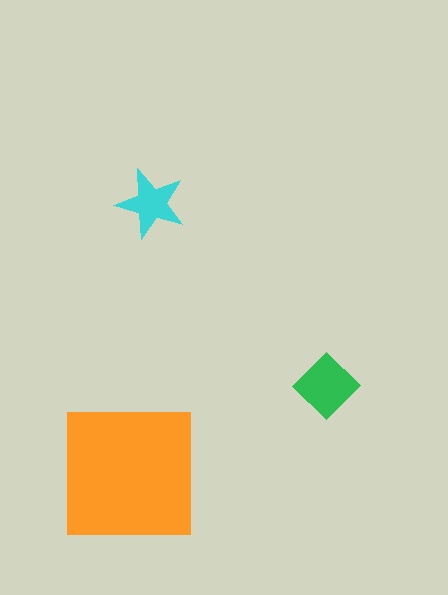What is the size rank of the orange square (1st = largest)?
1st.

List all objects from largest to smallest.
The orange square, the green diamond, the cyan star.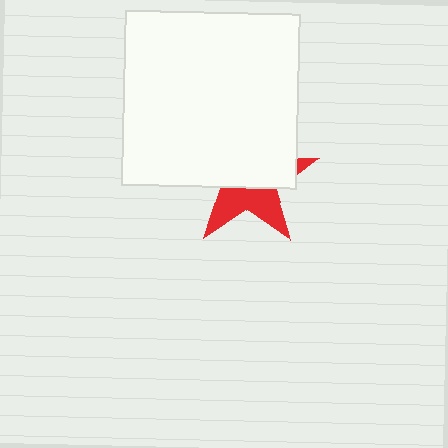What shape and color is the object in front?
The object in front is a white square.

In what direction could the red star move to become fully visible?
The red star could move down. That would shift it out from behind the white square entirely.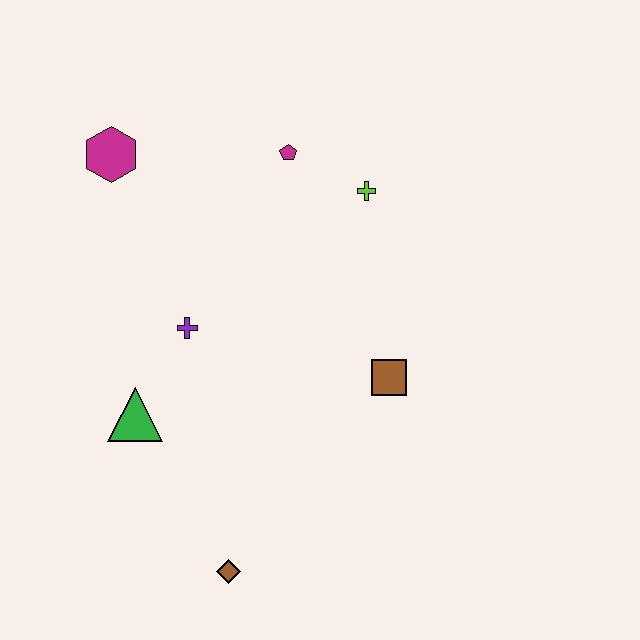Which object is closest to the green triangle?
The purple cross is closest to the green triangle.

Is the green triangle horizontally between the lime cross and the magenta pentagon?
No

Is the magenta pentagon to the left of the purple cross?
No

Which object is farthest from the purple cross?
The brown diamond is farthest from the purple cross.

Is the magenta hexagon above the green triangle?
Yes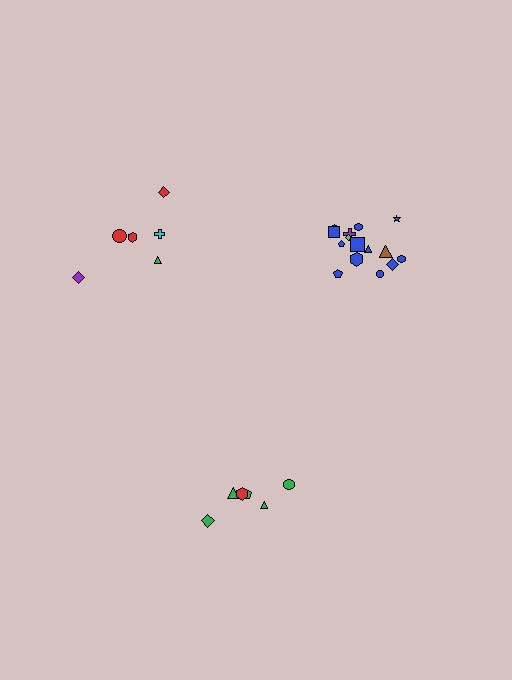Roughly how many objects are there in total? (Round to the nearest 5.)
Roughly 25 objects in total.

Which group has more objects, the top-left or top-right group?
The top-right group.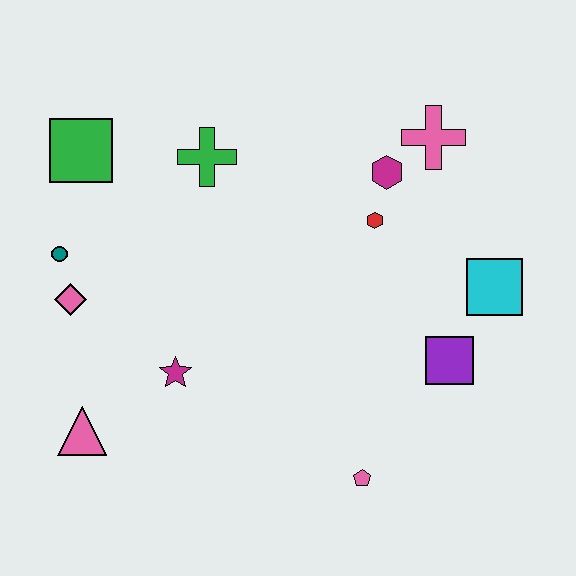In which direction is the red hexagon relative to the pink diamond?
The red hexagon is to the right of the pink diamond.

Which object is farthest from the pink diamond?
The cyan square is farthest from the pink diamond.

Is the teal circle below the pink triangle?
No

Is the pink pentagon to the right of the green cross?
Yes